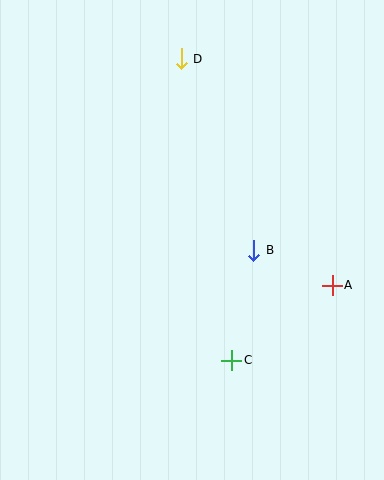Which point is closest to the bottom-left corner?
Point C is closest to the bottom-left corner.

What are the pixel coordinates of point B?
Point B is at (254, 250).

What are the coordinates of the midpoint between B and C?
The midpoint between B and C is at (243, 305).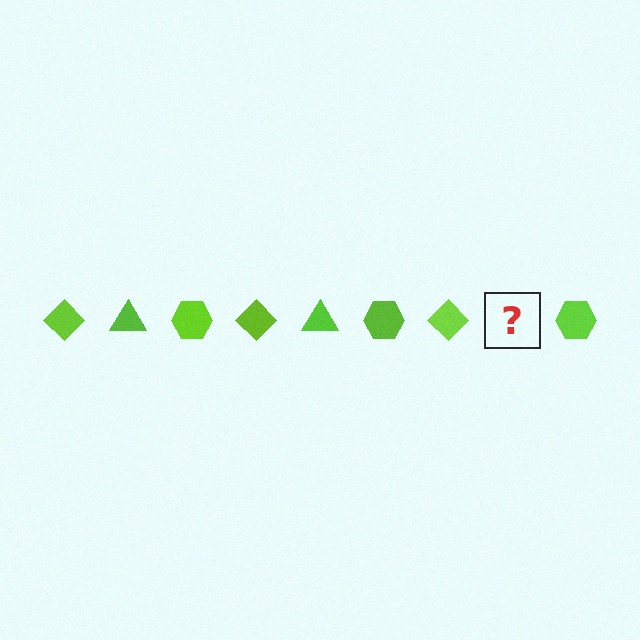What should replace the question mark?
The question mark should be replaced with a lime triangle.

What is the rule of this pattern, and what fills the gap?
The rule is that the pattern cycles through diamond, triangle, hexagon shapes in lime. The gap should be filled with a lime triangle.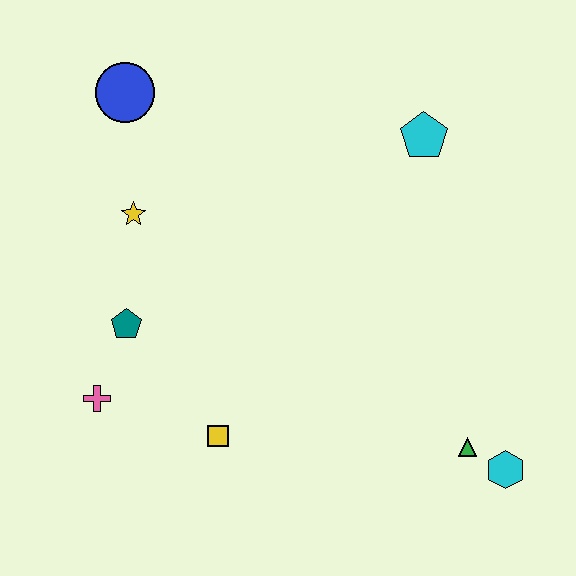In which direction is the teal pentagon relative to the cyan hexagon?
The teal pentagon is to the left of the cyan hexagon.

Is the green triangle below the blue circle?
Yes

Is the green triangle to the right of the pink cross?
Yes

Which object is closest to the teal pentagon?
The pink cross is closest to the teal pentagon.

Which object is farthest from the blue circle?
The cyan hexagon is farthest from the blue circle.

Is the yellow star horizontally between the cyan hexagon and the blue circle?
Yes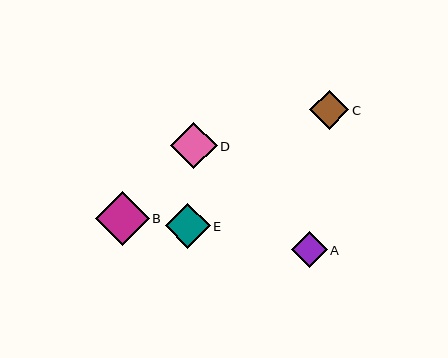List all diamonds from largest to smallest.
From largest to smallest: B, D, E, C, A.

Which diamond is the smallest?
Diamond A is the smallest with a size of approximately 36 pixels.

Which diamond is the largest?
Diamond B is the largest with a size of approximately 54 pixels.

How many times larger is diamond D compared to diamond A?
Diamond D is approximately 1.3 times the size of diamond A.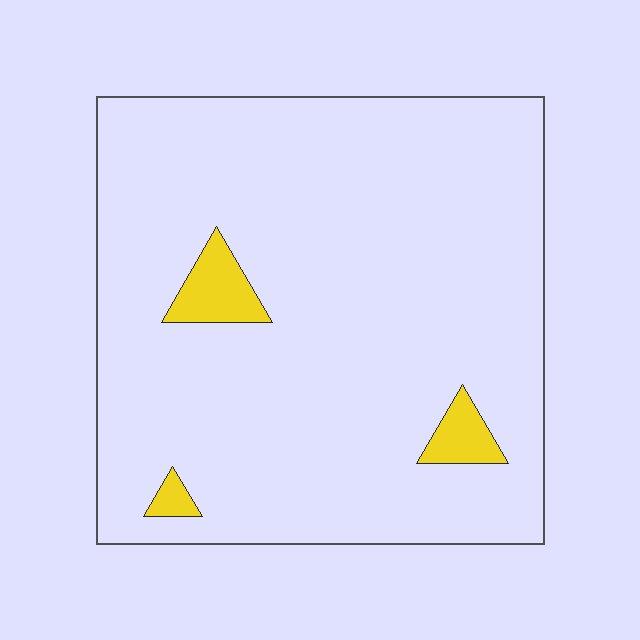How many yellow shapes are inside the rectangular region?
3.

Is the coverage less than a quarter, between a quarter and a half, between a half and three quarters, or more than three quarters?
Less than a quarter.